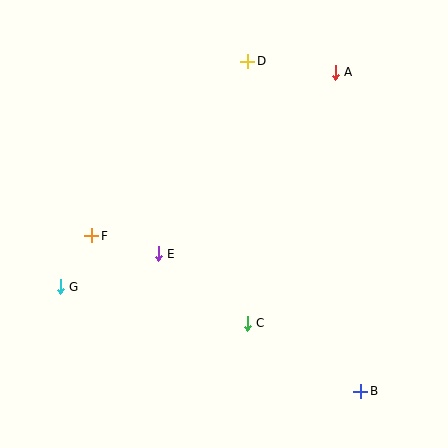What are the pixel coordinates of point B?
Point B is at (361, 391).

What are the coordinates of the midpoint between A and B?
The midpoint between A and B is at (348, 232).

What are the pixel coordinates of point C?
Point C is at (247, 323).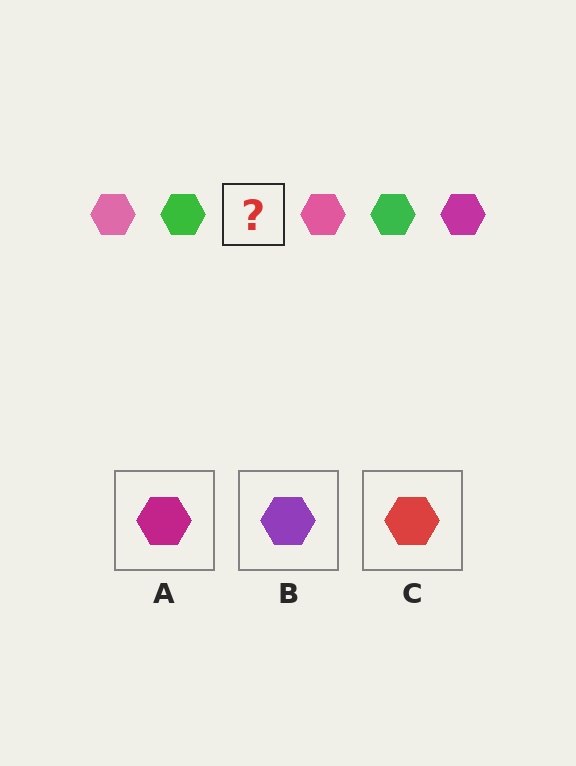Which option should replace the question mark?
Option A.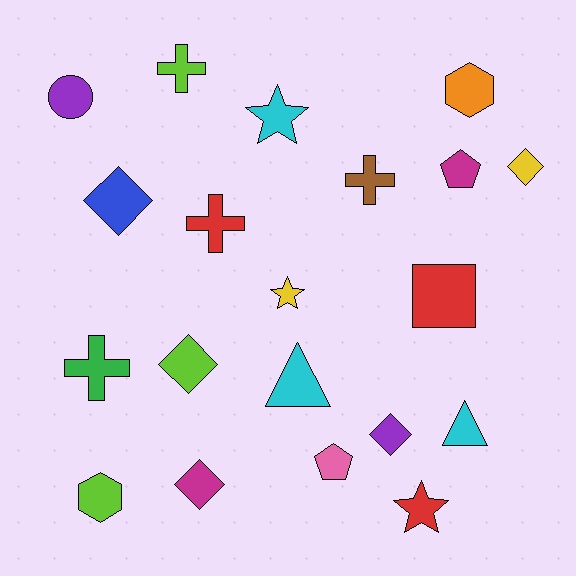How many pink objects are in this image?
There is 1 pink object.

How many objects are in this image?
There are 20 objects.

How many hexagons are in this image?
There are 2 hexagons.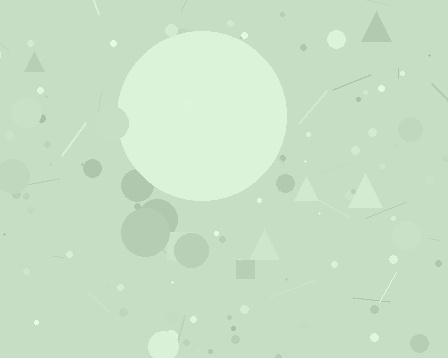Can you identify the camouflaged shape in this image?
The camouflaged shape is a circle.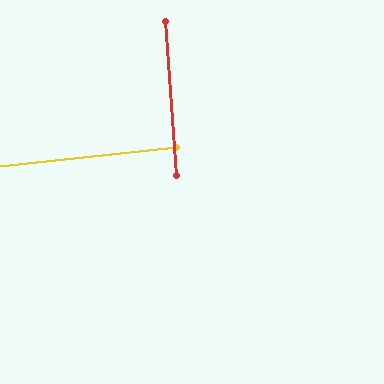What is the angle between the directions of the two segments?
Approximately 88 degrees.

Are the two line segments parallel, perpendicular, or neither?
Perpendicular — they meet at approximately 88°.